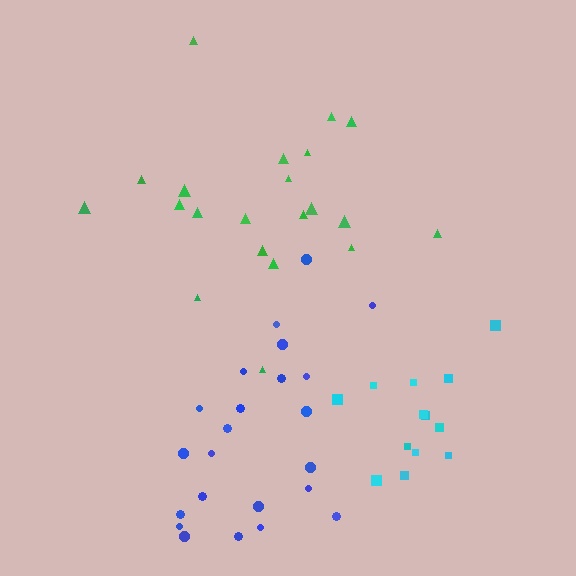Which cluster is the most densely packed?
Blue.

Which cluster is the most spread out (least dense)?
Green.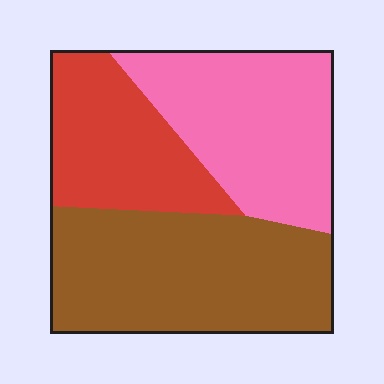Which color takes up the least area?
Red, at roughly 25%.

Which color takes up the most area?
Brown, at roughly 40%.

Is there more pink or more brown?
Brown.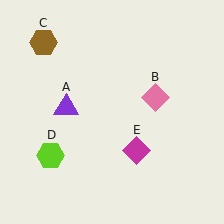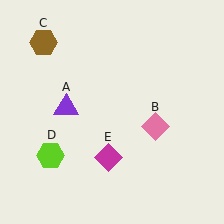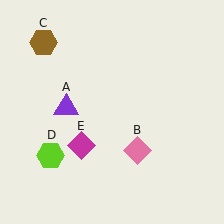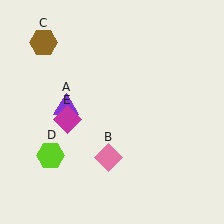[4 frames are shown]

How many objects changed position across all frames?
2 objects changed position: pink diamond (object B), magenta diamond (object E).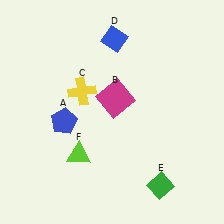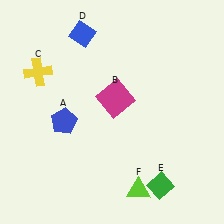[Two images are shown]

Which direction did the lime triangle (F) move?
The lime triangle (F) moved right.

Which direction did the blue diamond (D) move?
The blue diamond (D) moved left.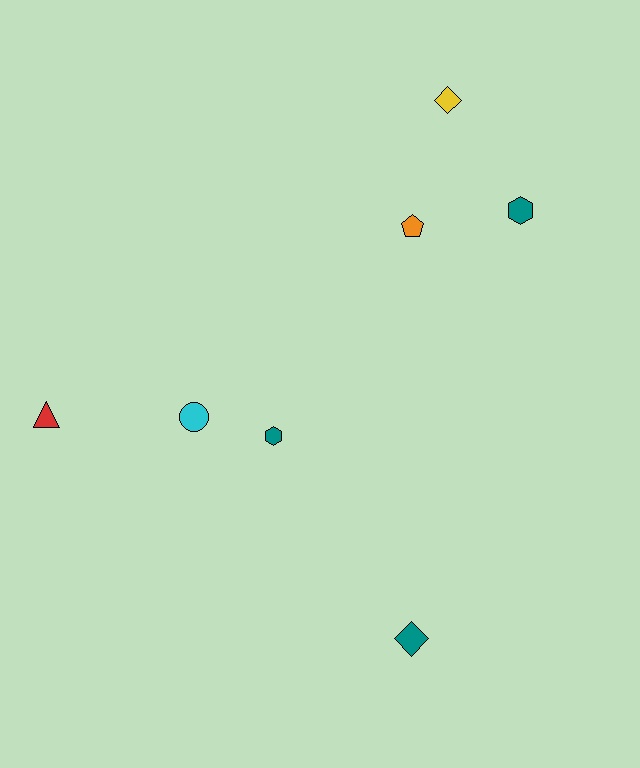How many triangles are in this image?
There is 1 triangle.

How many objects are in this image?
There are 7 objects.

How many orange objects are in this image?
There is 1 orange object.